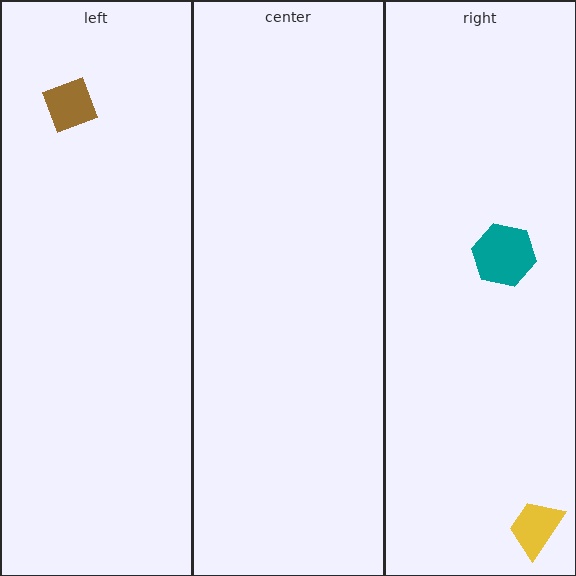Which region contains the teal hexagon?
The right region.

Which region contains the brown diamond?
The left region.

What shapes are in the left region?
The brown diamond.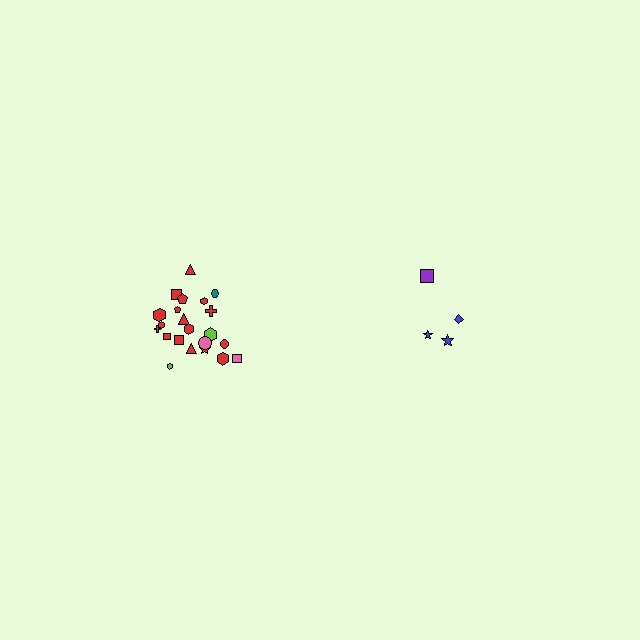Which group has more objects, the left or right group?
The left group.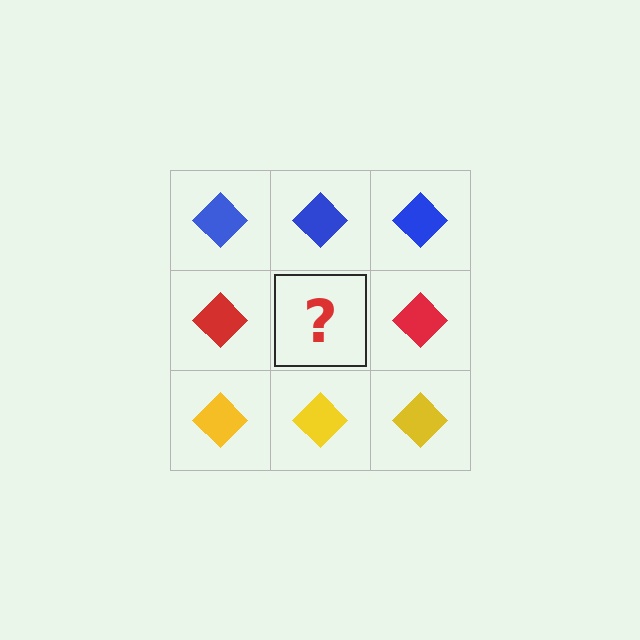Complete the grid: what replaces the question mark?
The question mark should be replaced with a red diamond.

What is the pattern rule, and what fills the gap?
The rule is that each row has a consistent color. The gap should be filled with a red diamond.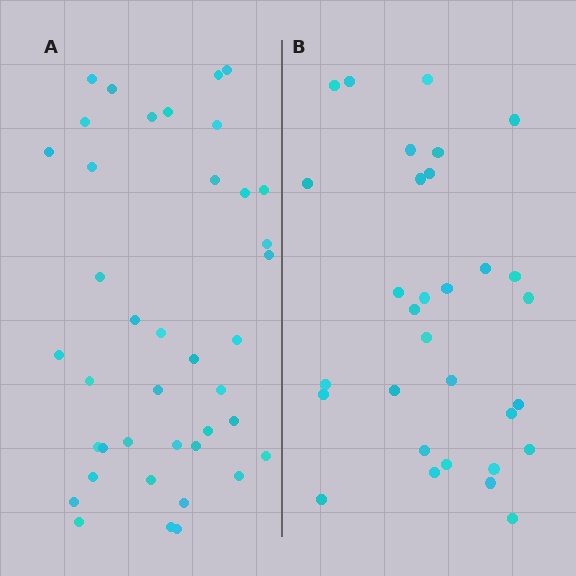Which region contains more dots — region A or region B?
Region A (the left region) has more dots.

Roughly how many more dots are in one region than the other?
Region A has roughly 8 or so more dots than region B.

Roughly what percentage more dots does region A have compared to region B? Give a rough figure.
About 30% more.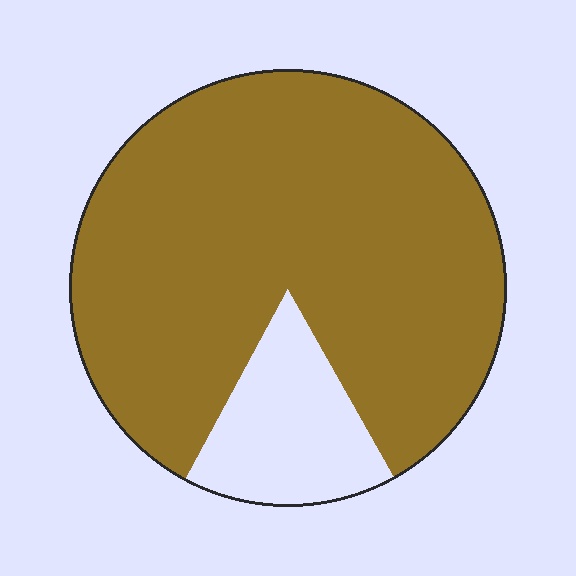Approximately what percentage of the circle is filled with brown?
Approximately 85%.